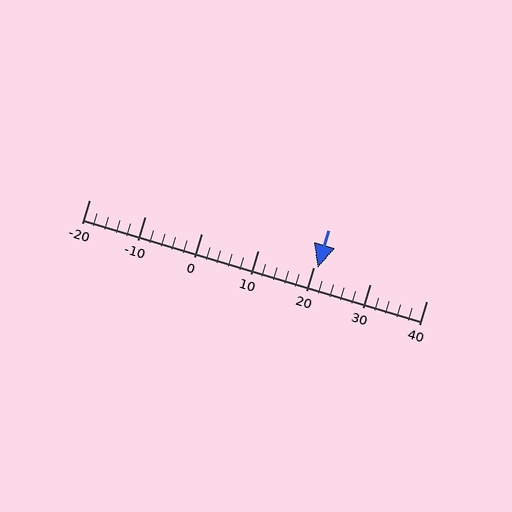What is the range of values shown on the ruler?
The ruler shows values from -20 to 40.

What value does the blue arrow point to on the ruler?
The blue arrow points to approximately 21.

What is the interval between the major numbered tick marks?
The major tick marks are spaced 10 units apart.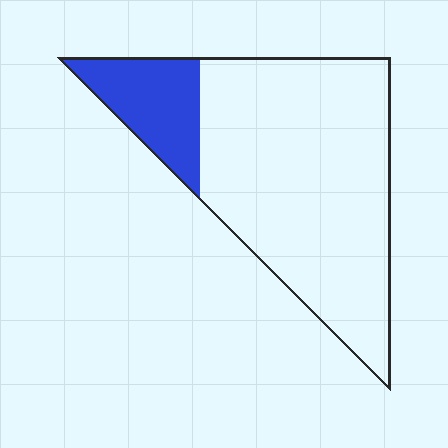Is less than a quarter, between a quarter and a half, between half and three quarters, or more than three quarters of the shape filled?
Less than a quarter.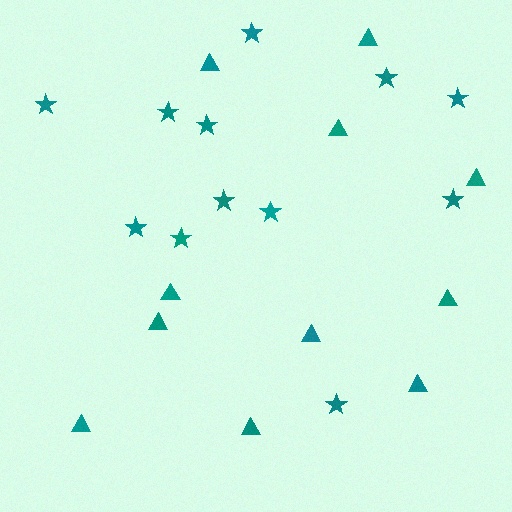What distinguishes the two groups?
There are 2 groups: one group of stars (12) and one group of triangles (11).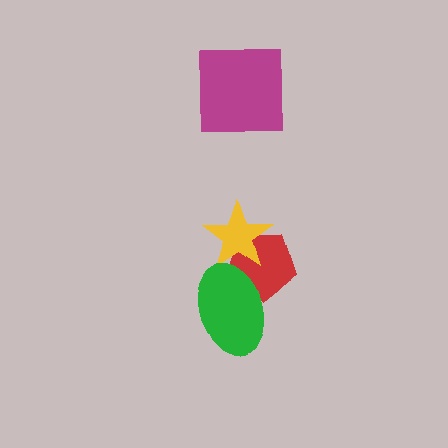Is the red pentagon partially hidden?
Yes, it is partially covered by another shape.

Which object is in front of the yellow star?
The green ellipse is in front of the yellow star.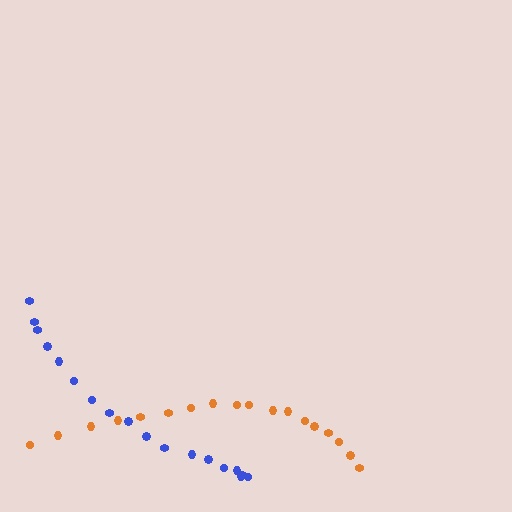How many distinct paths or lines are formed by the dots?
There are 2 distinct paths.